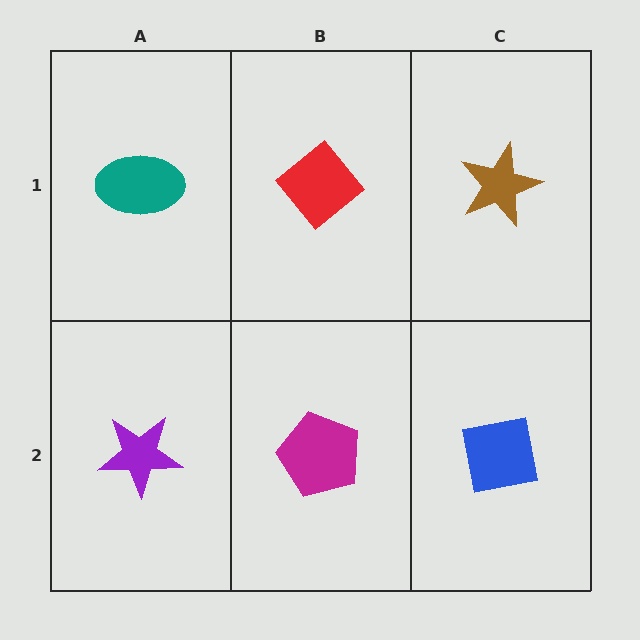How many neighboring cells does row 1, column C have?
2.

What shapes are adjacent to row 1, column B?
A magenta pentagon (row 2, column B), a teal ellipse (row 1, column A), a brown star (row 1, column C).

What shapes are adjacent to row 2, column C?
A brown star (row 1, column C), a magenta pentagon (row 2, column B).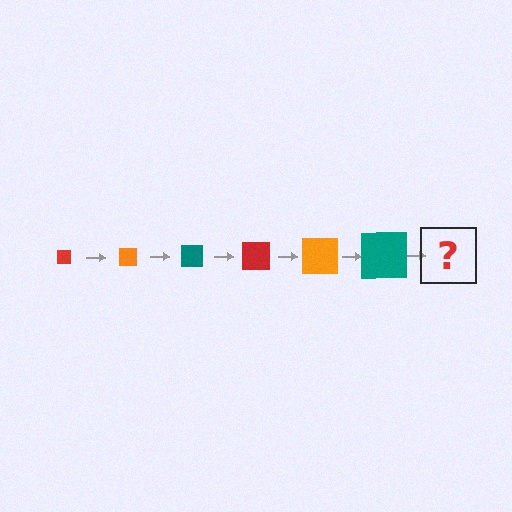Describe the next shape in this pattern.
It should be a red square, larger than the previous one.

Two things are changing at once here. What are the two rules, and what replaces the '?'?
The two rules are that the square grows larger each step and the color cycles through red, orange, and teal. The '?' should be a red square, larger than the previous one.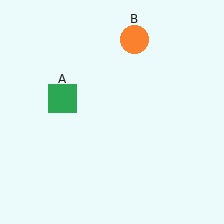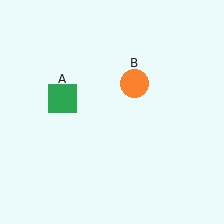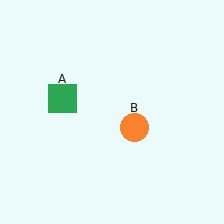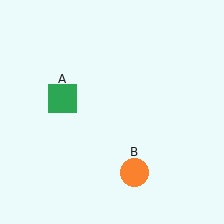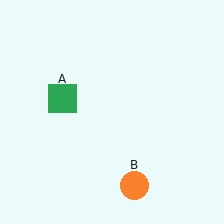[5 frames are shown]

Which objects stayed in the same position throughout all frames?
Green square (object A) remained stationary.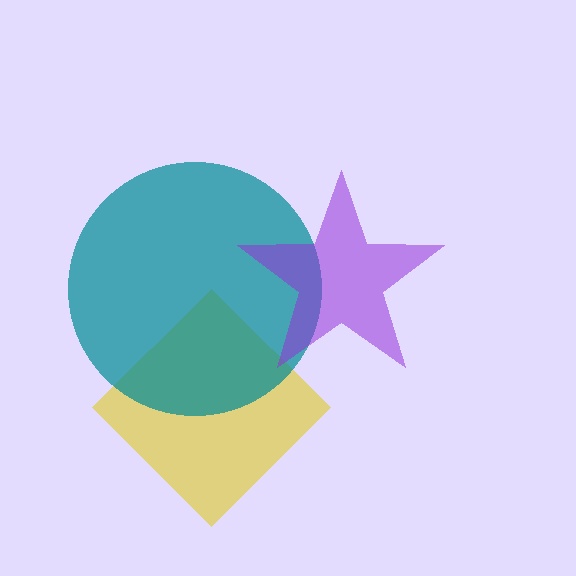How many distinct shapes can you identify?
There are 3 distinct shapes: a yellow diamond, a teal circle, a purple star.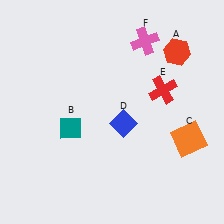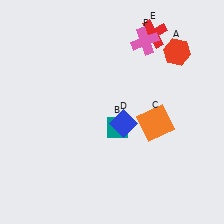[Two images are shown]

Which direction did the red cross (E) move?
The red cross (E) moved up.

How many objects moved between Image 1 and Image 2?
3 objects moved between the two images.